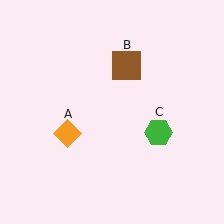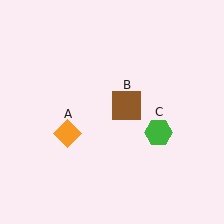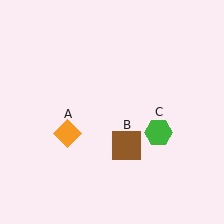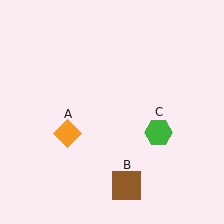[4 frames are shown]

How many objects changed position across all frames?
1 object changed position: brown square (object B).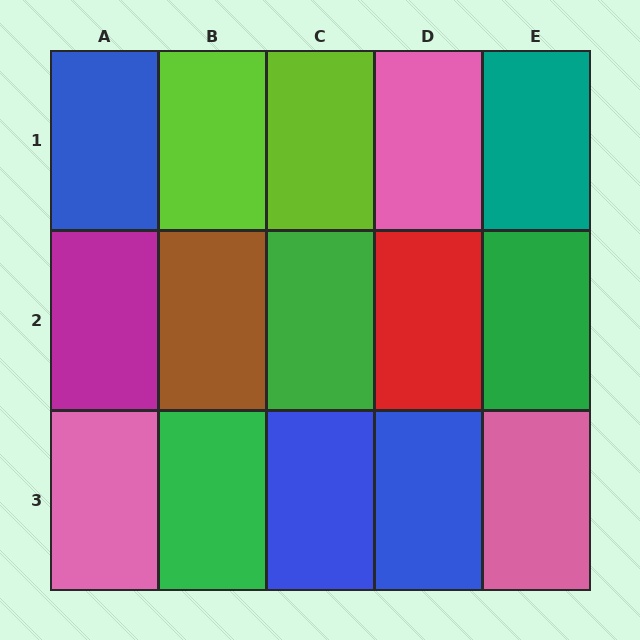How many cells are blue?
3 cells are blue.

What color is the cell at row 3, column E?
Pink.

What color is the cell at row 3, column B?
Green.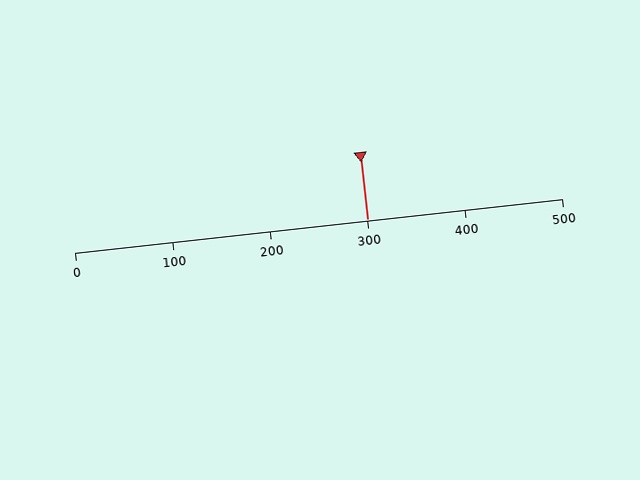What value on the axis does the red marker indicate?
The marker indicates approximately 300.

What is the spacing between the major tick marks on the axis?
The major ticks are spaced 100 apart.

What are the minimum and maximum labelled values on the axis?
The axis runs from 0 to 500.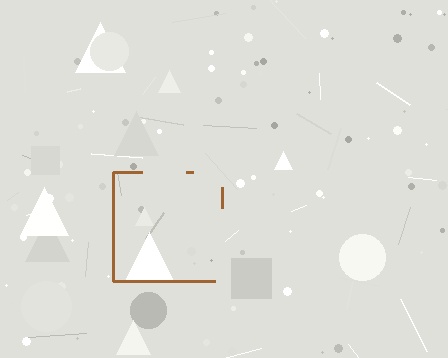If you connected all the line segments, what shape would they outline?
They would outline a square.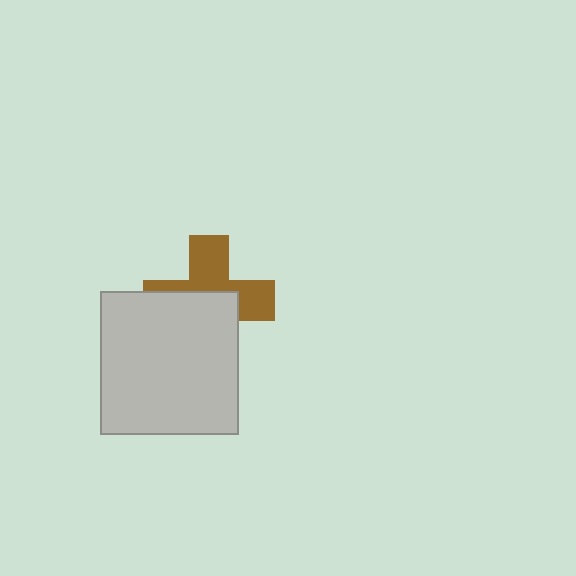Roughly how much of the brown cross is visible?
About half of it is visible (roughly 49%).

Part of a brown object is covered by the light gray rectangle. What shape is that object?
It is a cross.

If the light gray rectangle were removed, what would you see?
You would see the complete brown cross.